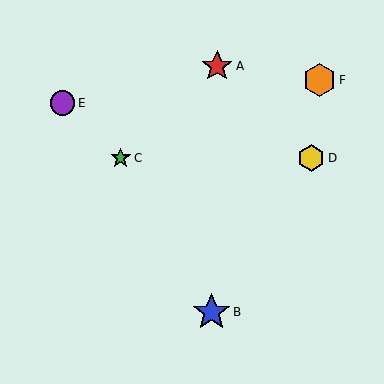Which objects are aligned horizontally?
Objects C, D are aligned horizontally.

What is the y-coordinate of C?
Object C is at y≈158.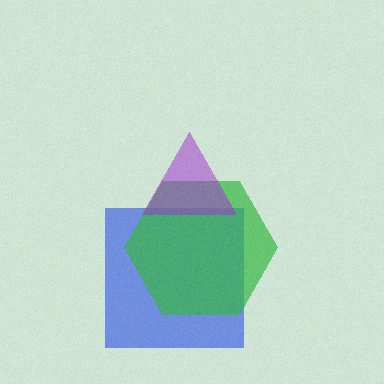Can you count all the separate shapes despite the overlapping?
Yes, there are 3 separate shapes.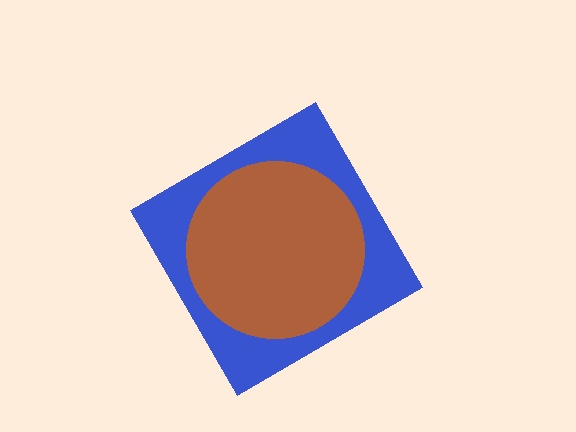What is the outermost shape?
The blue diamond.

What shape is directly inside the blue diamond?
The brown circle.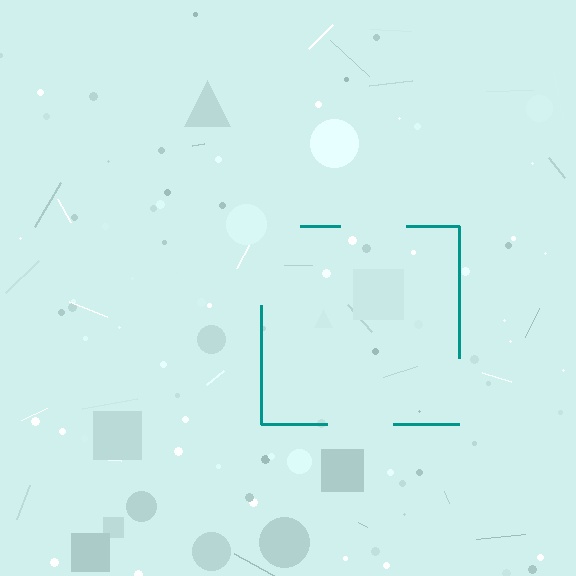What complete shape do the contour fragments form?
The contour fragments form a square.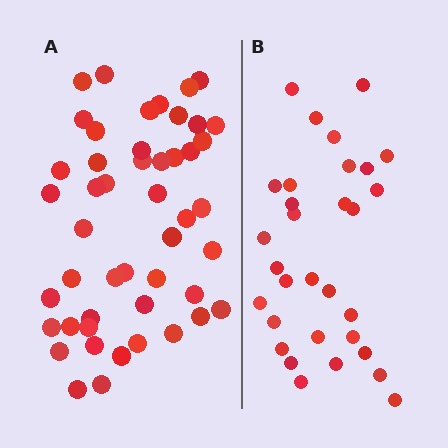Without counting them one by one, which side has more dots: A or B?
Region A (the left region) has more dots.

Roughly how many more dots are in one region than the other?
Region A has approximately 15 more dots than region B.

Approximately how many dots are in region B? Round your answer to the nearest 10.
About 30 dots. (The exact count is 31, which rounds to 30.)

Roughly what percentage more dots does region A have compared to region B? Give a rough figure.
About 55% more.